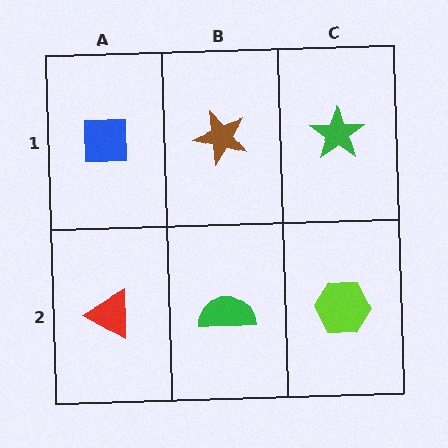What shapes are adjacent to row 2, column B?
A brown star (row 1, column B), a red triangle (row 2, column A), a lime hexagon (row 2, column C).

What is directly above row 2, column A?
A blue square.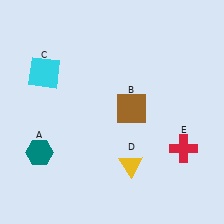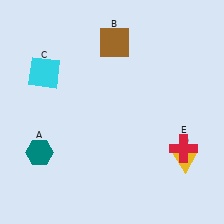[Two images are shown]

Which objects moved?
The objects that moved are: the brown square (B), the yellow triangle (D).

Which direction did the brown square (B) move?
The brown square (B) moved up.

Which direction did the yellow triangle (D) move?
The yellow triangle (D) moved right.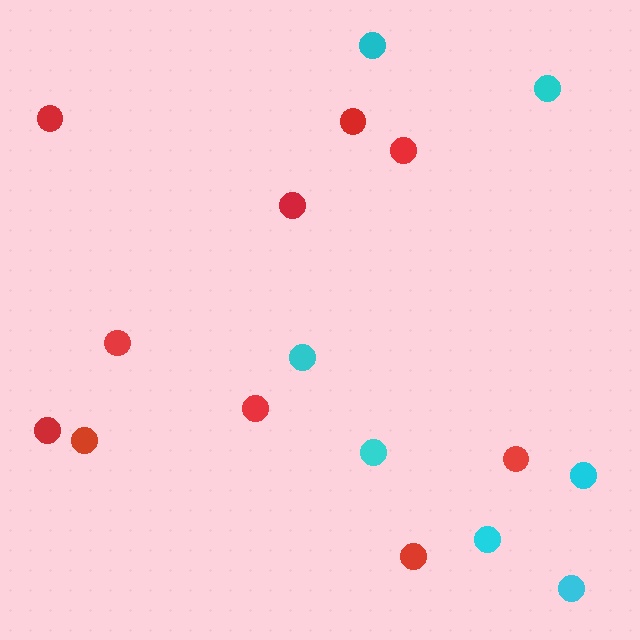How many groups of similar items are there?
There are 2 groups: one group of red circles (10) and one group of cyan circles (7).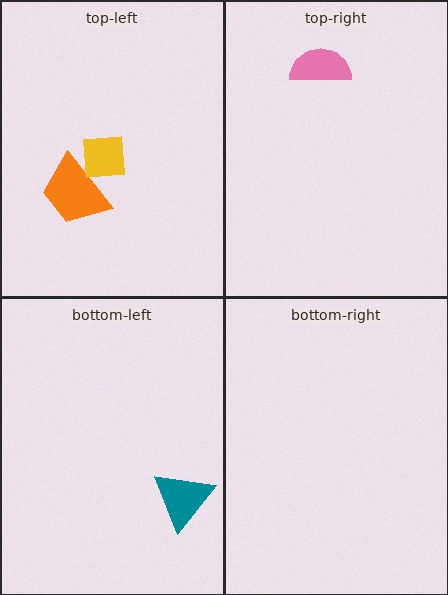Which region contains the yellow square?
The top-left region.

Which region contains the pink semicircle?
The top-right region.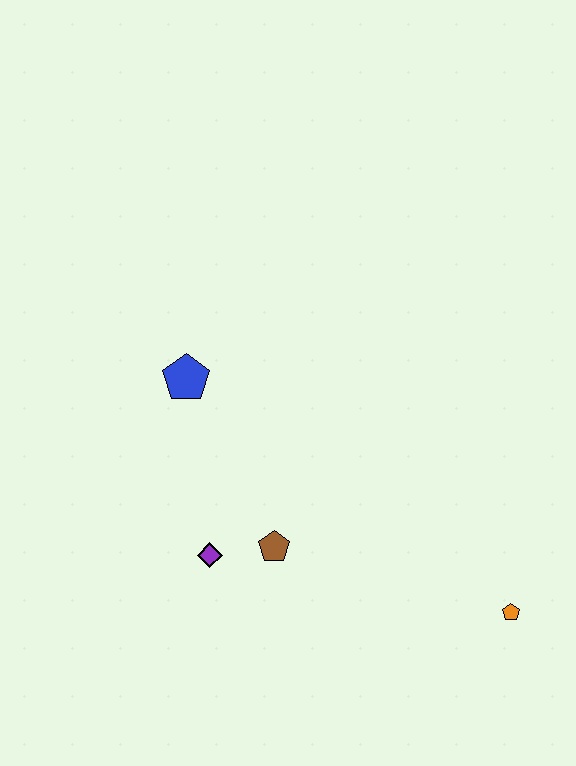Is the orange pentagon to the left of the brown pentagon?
No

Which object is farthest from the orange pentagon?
The blue pentagon is farthest from the orange pentagon.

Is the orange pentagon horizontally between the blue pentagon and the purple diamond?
No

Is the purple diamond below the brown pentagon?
Yes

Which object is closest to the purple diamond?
The brown pentagon is closest to the purple diamond.